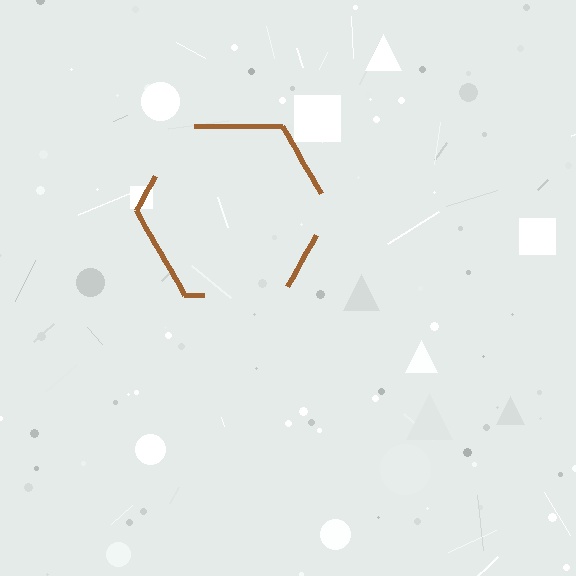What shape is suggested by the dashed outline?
The dashed outline suggests a hexagon.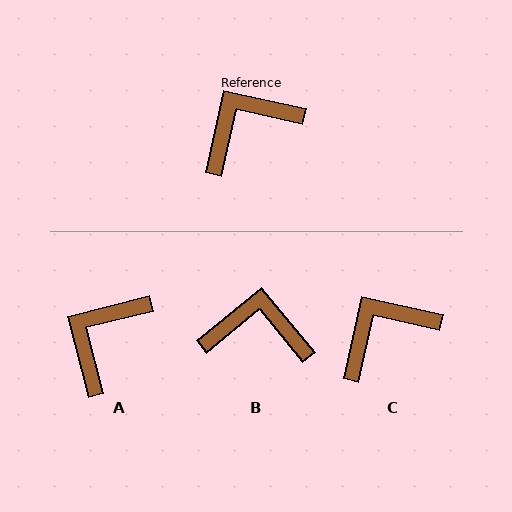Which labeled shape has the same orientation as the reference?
C.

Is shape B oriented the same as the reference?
No, it is off by about 38 degrees.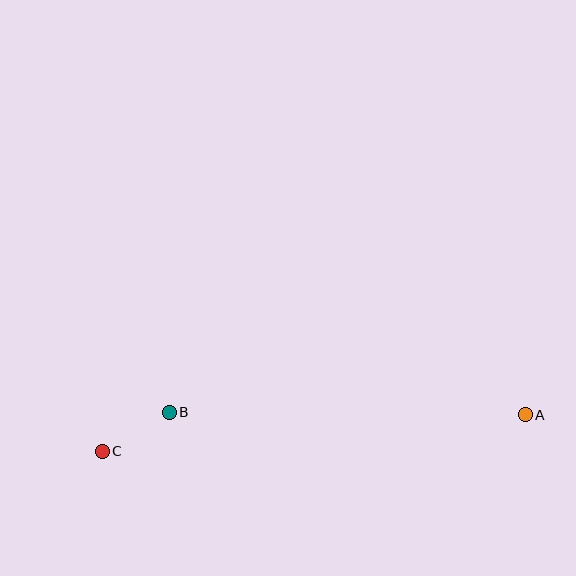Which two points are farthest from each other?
Points A and C are farthest from each other.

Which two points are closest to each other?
Points B and C are closest to each other.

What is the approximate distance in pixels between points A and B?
The distance between A and B is approximately 356 pixels.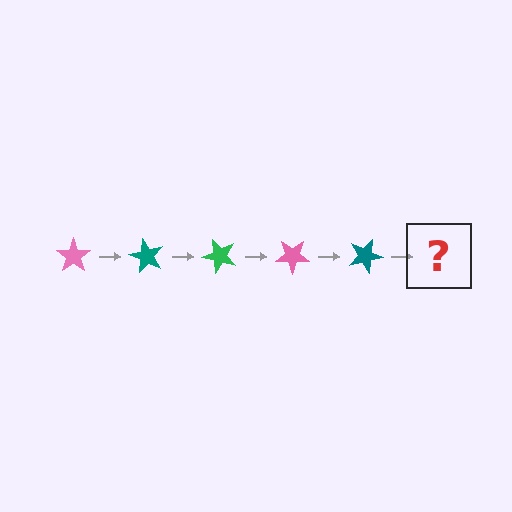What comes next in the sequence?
The next element should be a green star, rotated 300 degrees from the start.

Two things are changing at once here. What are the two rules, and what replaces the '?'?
The two rules are that it rotates 60 degrees each step and the color cycles through pink, teal, and green. The '?' should be a green star, rotated 300 degrees from the start.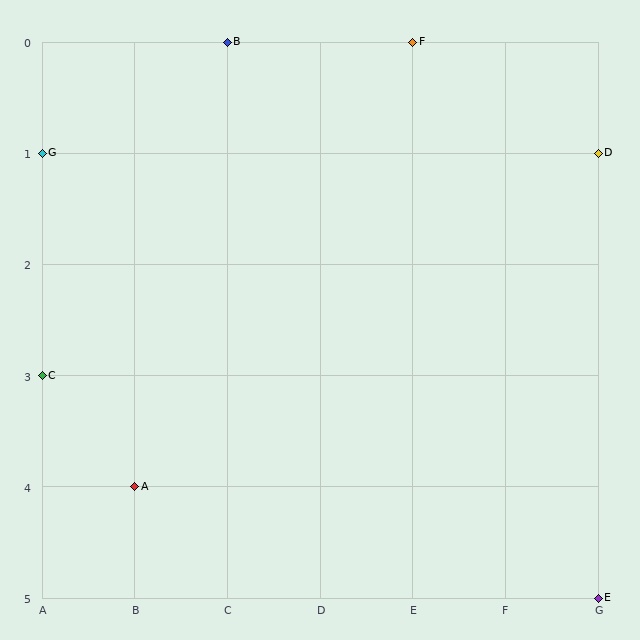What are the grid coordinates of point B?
Point B is at grid coordinates (C, 0).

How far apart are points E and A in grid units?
Points E and A are 5 columns and 1 row apart (about 5.1 grid units diagonally).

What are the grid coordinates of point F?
Point F is at grid coordinates (E, 0).